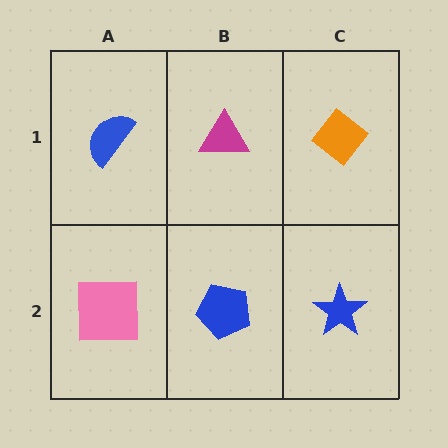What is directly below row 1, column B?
A blue pentagon.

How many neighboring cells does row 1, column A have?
2.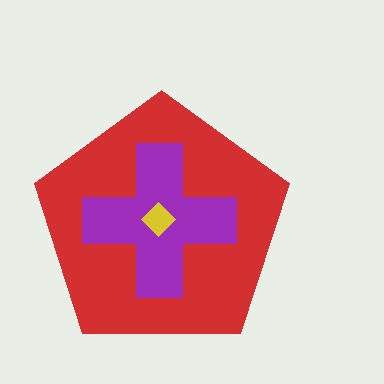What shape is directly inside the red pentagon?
The purple cross.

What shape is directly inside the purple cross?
The yellow diamond.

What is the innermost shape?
The yellow diamond.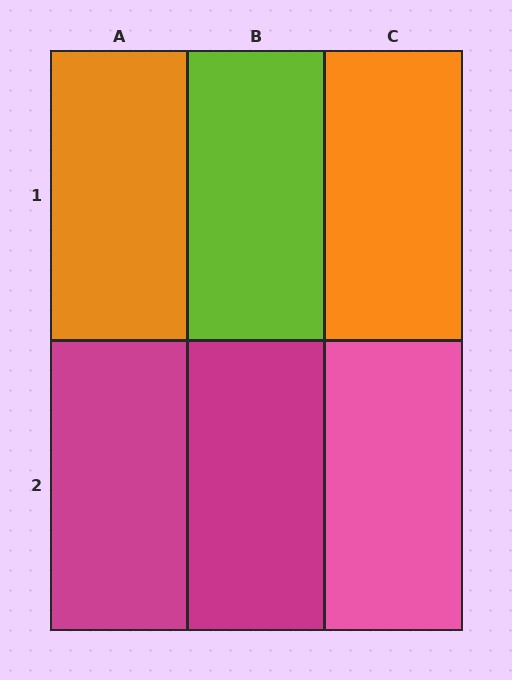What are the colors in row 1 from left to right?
Orange, lime, orange.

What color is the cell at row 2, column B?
Magenta.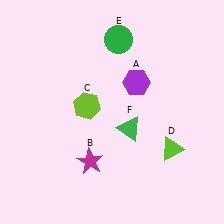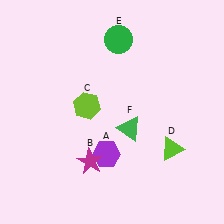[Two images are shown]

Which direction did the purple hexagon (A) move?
The purple hexagon (A) moved down.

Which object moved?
The purple hexagon (A) moved down.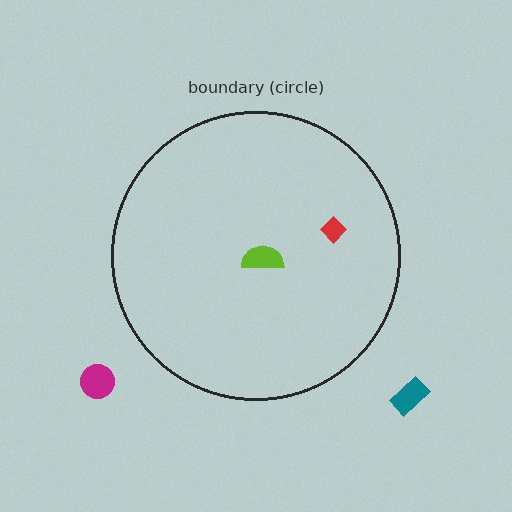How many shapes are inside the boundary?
2 inside, 2 outside.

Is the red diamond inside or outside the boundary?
Inside.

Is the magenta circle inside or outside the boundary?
Outside.